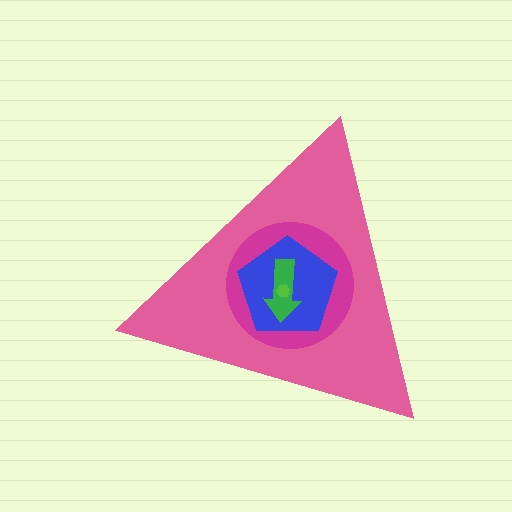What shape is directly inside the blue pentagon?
The green arrow.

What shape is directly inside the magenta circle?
The blue pentagon.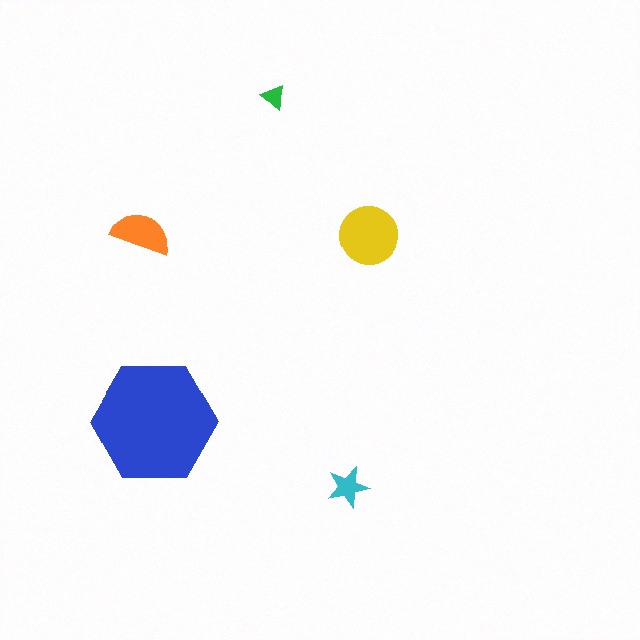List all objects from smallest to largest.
The green triangle, the cyan star, the orange semicircle, the yellow circle, the blue hexagon.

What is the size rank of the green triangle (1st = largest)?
5th.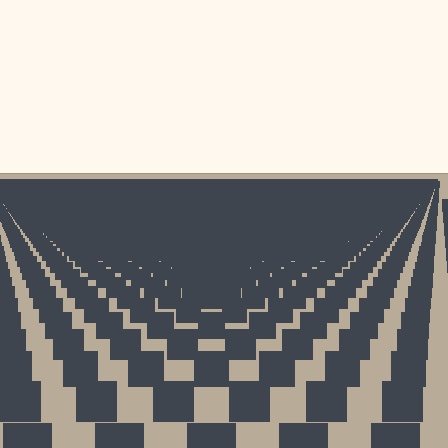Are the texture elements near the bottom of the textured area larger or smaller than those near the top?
Larger. Near the bottom, elements are closer to the viewer and appear at a bigger on-screen size.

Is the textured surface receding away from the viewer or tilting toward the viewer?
The surface is receding away from the viewer. Texture elements get smaller and denser toward the top.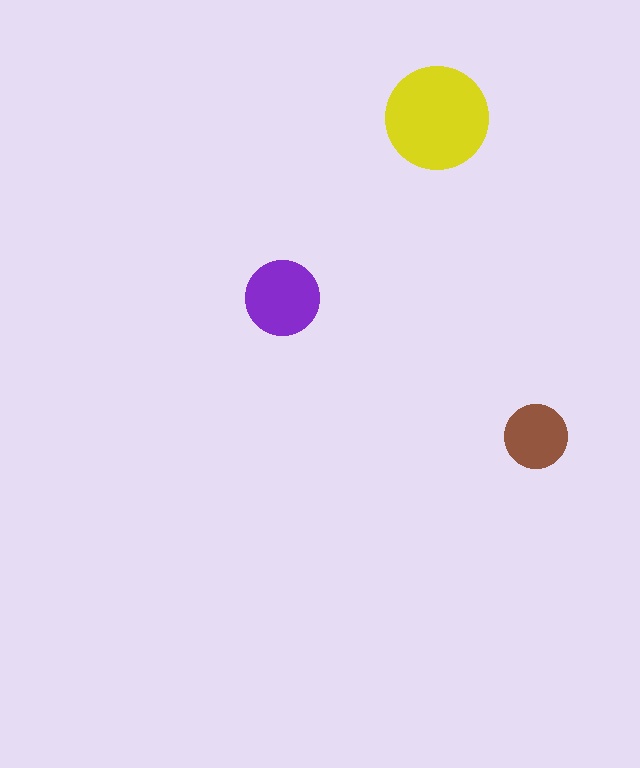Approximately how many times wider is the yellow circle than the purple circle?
About 1.5 times wider.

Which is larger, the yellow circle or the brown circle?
The yellow one.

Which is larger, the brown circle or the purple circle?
The purple one.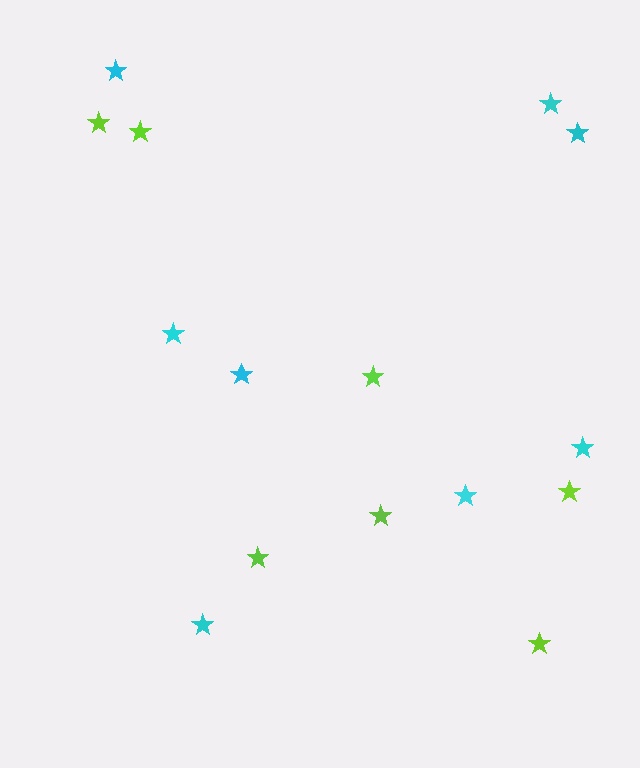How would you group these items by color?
There are 2 groups: one group of lime stars (7) and one group of cyan stars (8).